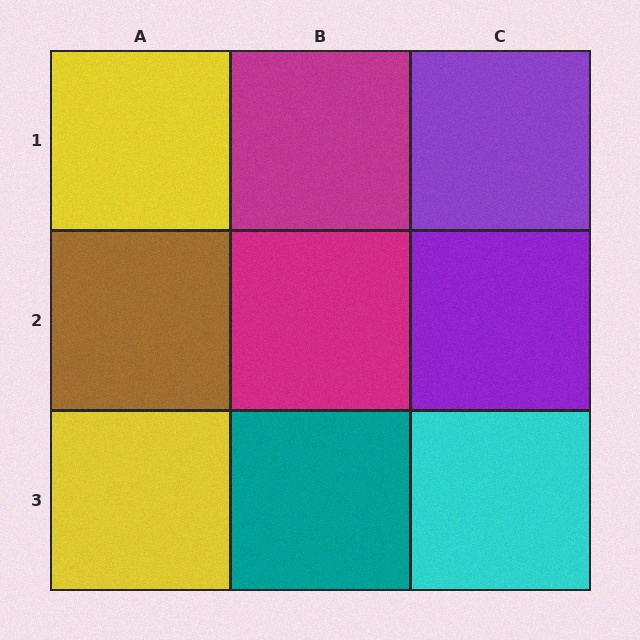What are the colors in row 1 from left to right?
Yellow, magenta, purple.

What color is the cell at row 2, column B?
Magenta.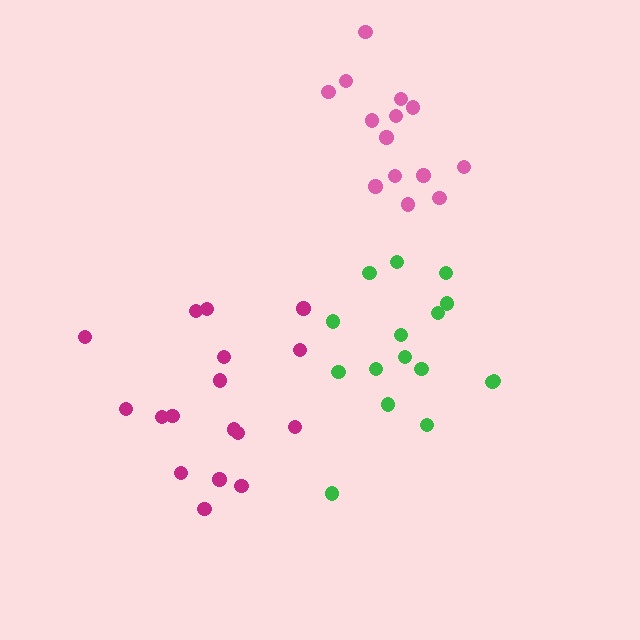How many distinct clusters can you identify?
There are 3 distinct clusters.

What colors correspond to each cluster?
The clusters are colored: magenta, pink, green.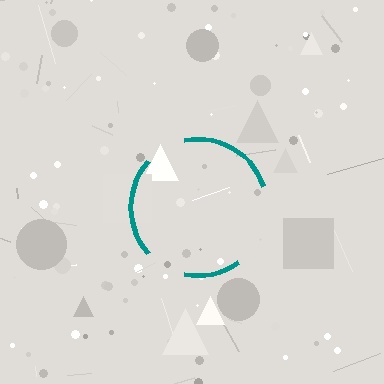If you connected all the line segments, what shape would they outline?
They would outline a circle.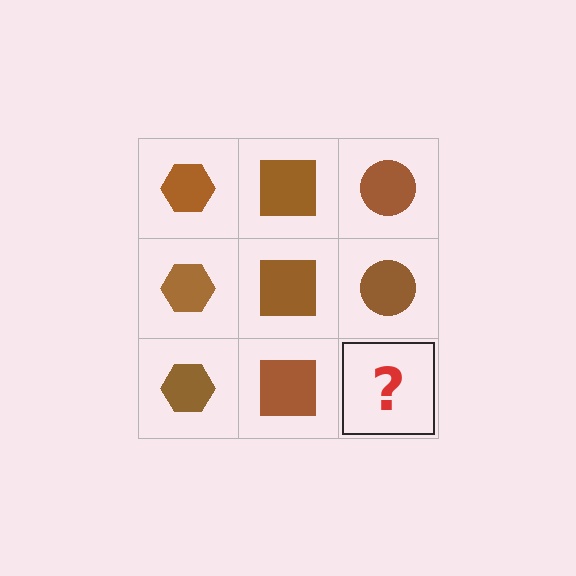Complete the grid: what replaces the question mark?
The question mark should be replaced with a brown circle.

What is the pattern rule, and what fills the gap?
The rule is that each column has a consistent shape. The gap should be filled with a brown circle.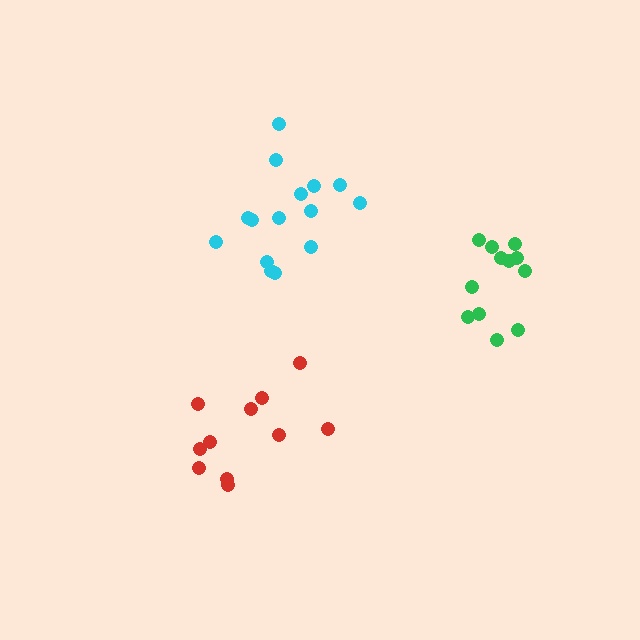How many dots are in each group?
Group 1: 15 dots, Group 2: 11 dots, Group 3: 12 dots (38 total).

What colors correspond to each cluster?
The clusters are colored: cyan, red, green.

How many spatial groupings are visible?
There are 3 spatial groupings.